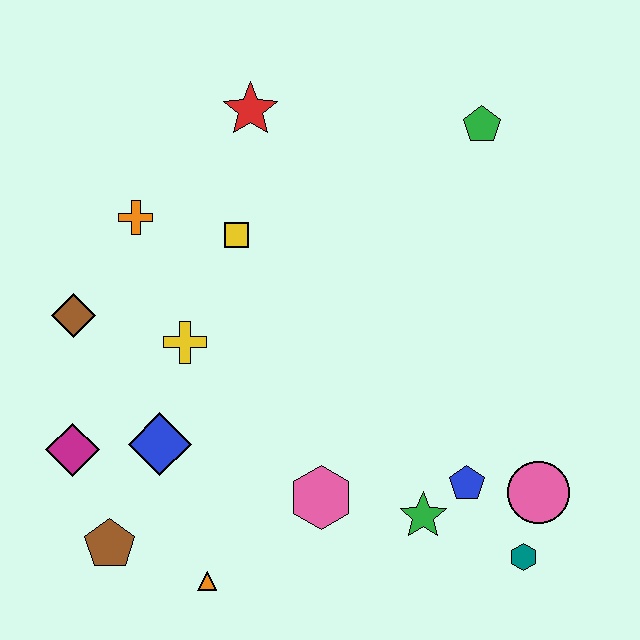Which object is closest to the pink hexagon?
The green star is closest to the pink hexagon.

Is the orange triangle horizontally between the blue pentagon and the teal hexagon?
No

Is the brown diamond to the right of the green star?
No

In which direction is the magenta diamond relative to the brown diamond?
The magenta diamond is below the brown diamond.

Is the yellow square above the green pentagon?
No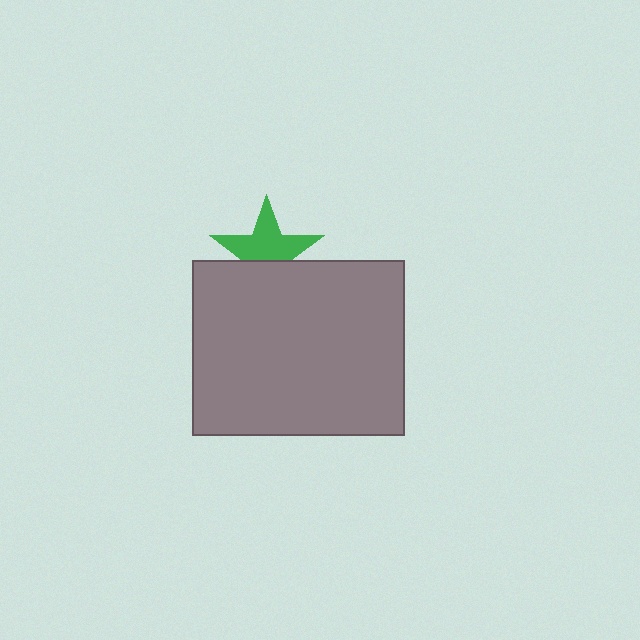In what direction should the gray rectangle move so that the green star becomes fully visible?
The gray rectangle should move down. That is the shortest direction to clear the overlap and leave the green star fully visible.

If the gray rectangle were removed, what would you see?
You would see the complete green star.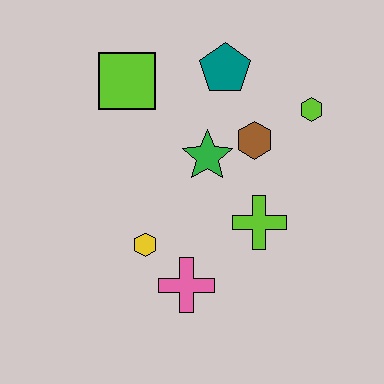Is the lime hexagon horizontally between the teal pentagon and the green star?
No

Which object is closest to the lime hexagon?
The brown hexagon is closest to the lime hexagon.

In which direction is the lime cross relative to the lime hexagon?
The lime cross is below the lime hexagon.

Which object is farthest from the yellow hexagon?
The lime hexagon is farthest from the yellow hexagon.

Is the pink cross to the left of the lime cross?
Yes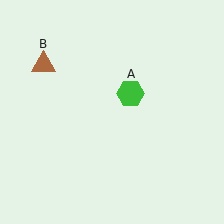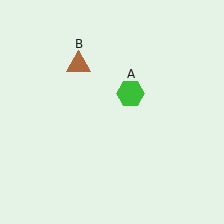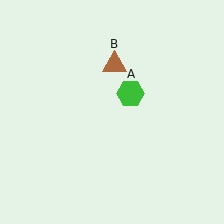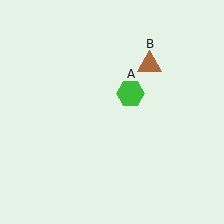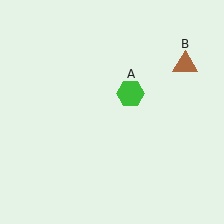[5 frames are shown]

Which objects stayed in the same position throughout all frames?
Green hexagon (object A) remained stationary.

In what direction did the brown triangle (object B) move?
The brown triangle (object B) moved right.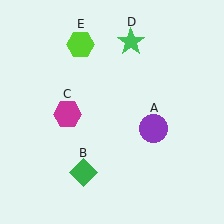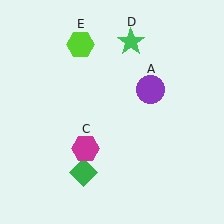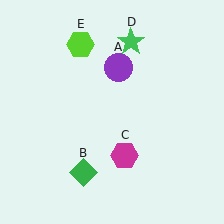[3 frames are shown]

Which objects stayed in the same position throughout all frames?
Green diamond (object B) and green star (object D) and lime hexagon (object E) remained stationary.